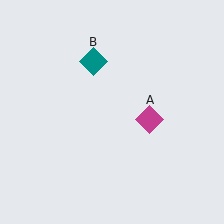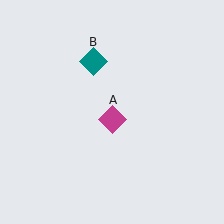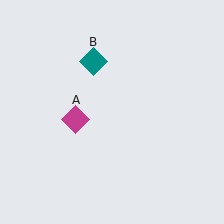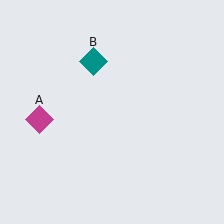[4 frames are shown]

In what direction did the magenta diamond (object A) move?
The magenta diamond (object A) moved left.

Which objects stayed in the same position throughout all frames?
Teal diamond (object B) remained stationary.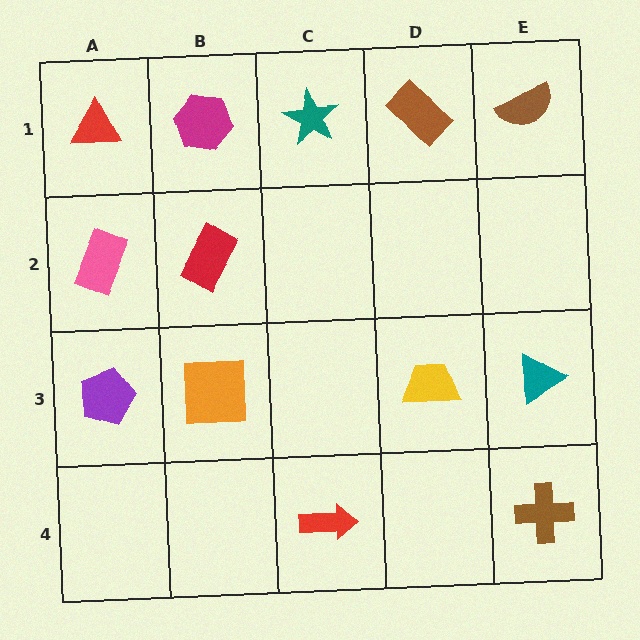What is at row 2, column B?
A red rectangle.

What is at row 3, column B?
An orange square.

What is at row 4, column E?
A brown cross.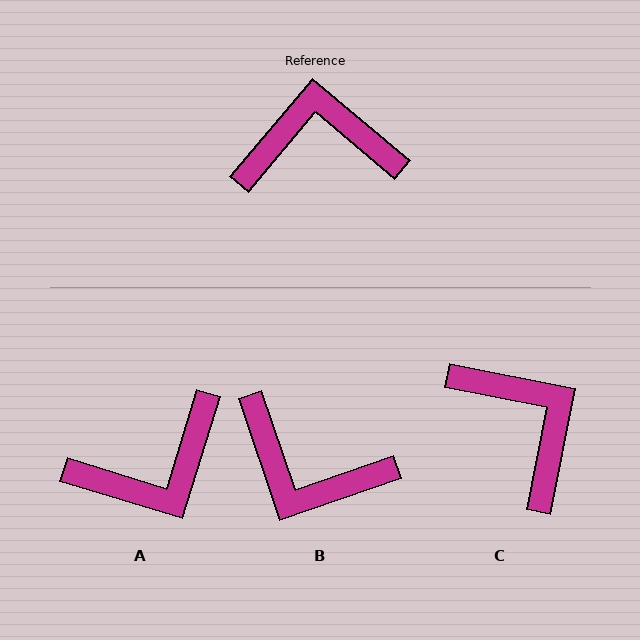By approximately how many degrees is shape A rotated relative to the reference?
Approximately 157 degrees clockwise.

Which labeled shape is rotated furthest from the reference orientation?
A, about 157 degrees away.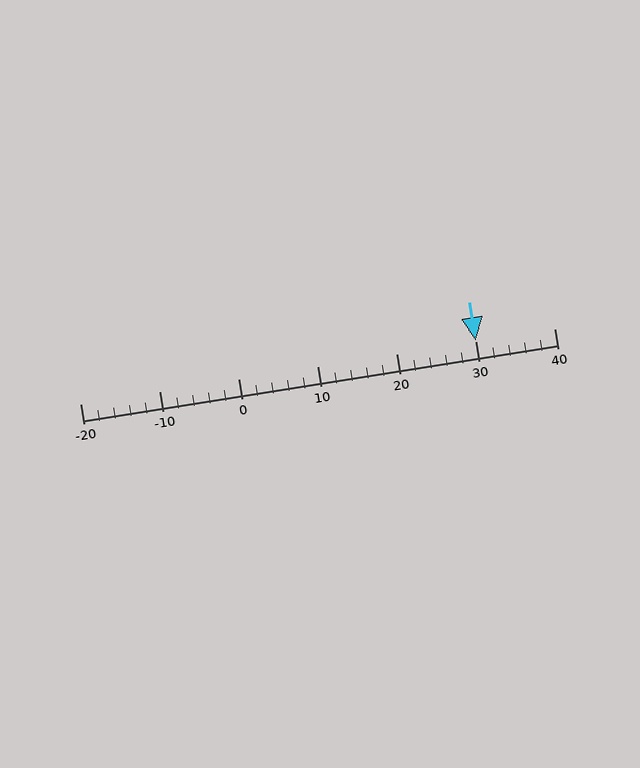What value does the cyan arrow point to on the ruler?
The cyan arrow points to approximately 30.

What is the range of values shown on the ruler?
The ruler shows values from -20 to 40.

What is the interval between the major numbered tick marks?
The major tick marks are spaced 10 units apart.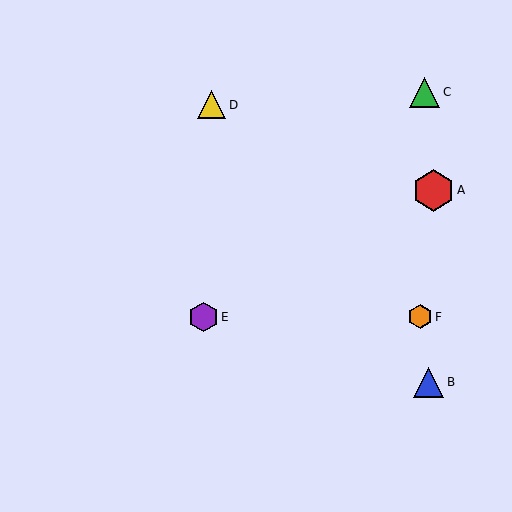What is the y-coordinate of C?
Object C is at y≈92.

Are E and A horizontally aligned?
No, E is at y≈317 and A is at y≈190.